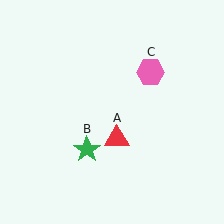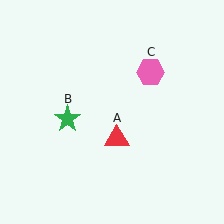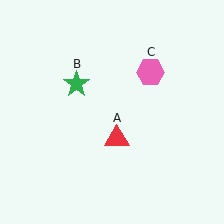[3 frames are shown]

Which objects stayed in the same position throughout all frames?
Red triangle (object A) and pink hexagon (object C) remained stationary.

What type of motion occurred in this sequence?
The green star (object B) rotated clockwise around the center of the scene.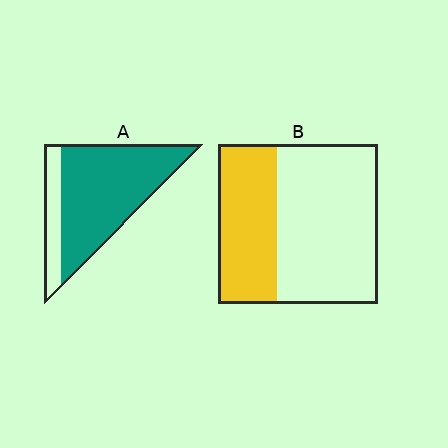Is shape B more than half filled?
No.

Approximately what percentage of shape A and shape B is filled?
A is approximately 80% and B is approximately 35%.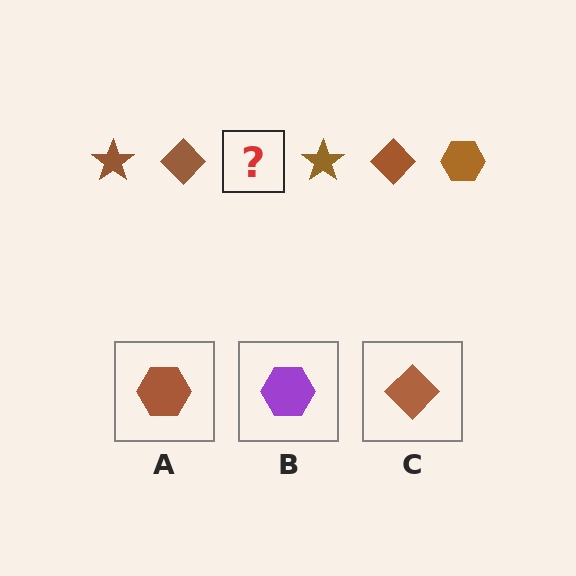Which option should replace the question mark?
Option A.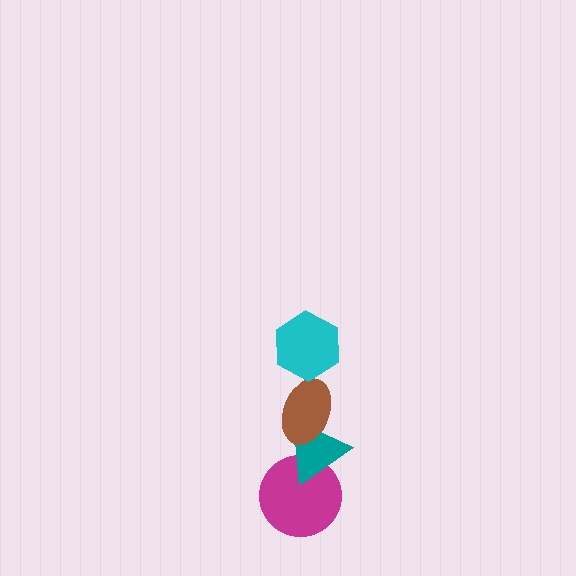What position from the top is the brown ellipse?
The brown ellipse is 2nd from the top.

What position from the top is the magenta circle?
The magenta circle is 4th from the top.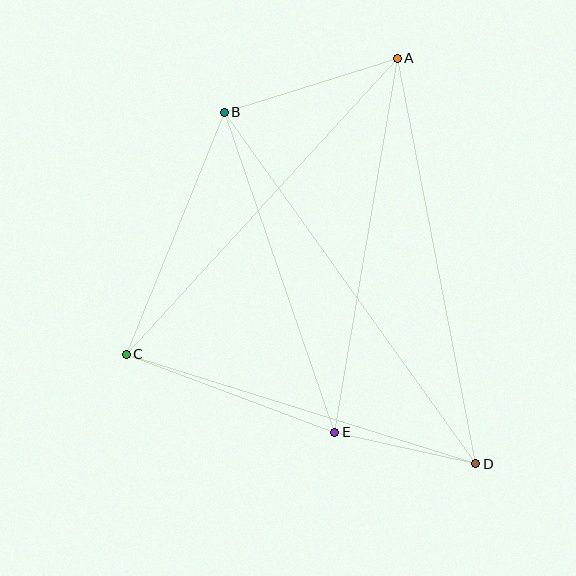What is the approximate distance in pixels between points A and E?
The distance between A and E is approximately 379 pixels.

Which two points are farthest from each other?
Points B and D are farthest from each other.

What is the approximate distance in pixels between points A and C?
The distance between A and C is approximately 401 pixels.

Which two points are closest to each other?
Points D and E are closest to each other.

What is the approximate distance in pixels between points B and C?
The distance between B and C is approximately 261 pixels.